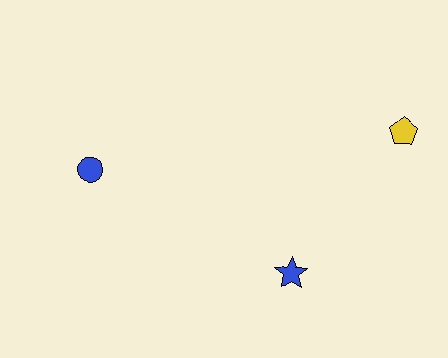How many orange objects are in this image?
There are no orange objects.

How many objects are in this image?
There are 3 objects.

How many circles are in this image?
There is 1 circle.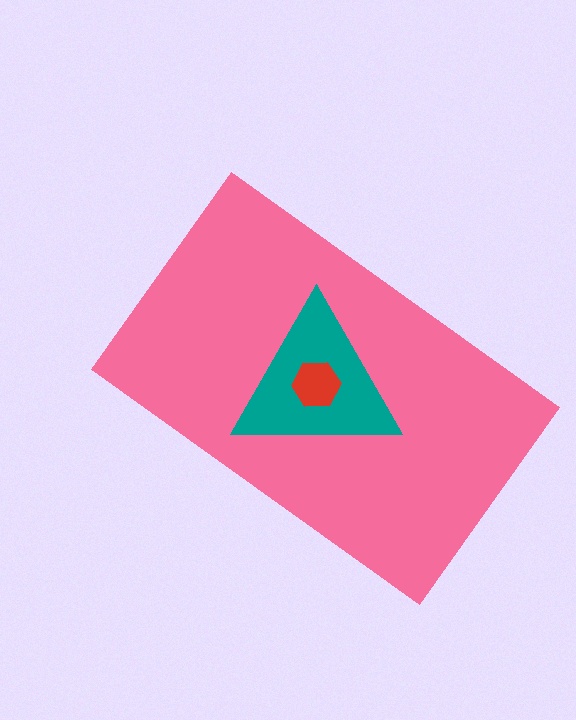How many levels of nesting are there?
3.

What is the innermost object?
The red hexagon.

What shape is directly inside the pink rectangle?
The teal triangle.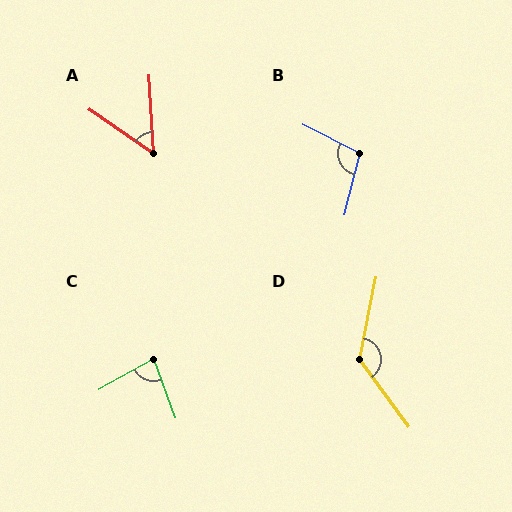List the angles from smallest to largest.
A (53°), C (81°), B (103°), D (133°).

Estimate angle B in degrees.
Approximately 103 degrees.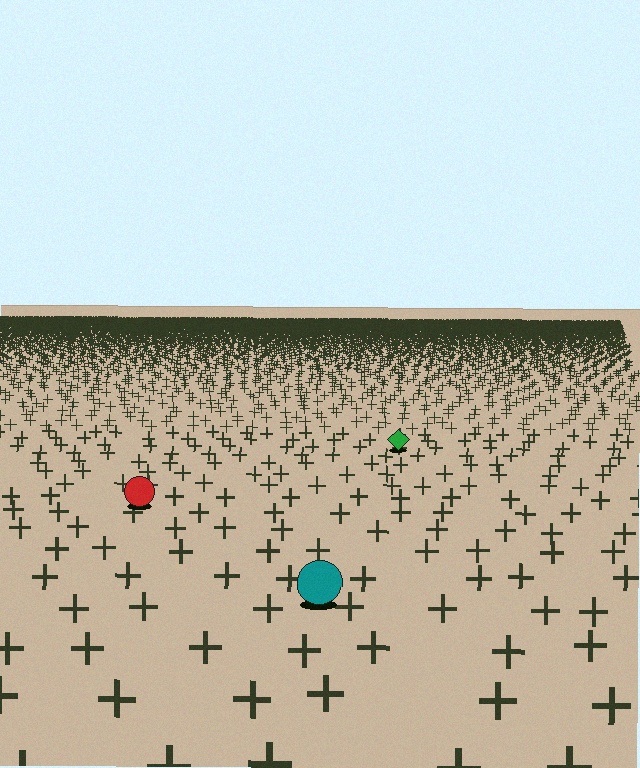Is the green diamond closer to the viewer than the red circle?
No. The red circle is closer — you can tell from the texture gradient: the ground texture is coarser near it.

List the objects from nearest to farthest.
From nearest to farthest: the teal circle, the red circle, the green diamond.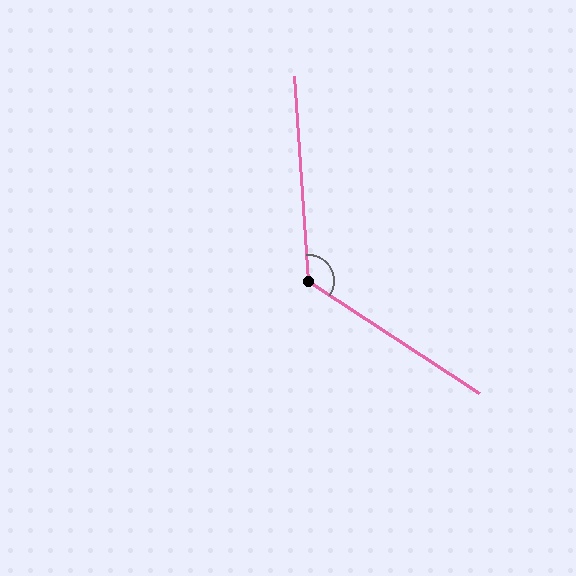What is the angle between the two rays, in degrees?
Approximately 127 degrees.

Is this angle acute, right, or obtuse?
It is obtuse.